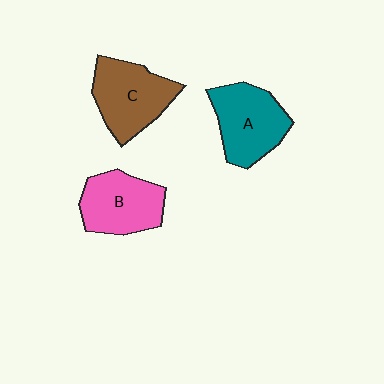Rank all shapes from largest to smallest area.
From largest to smallest: C (brown), A (teal), B (pink).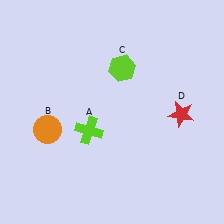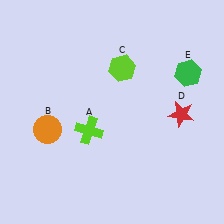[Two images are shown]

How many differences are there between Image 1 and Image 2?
There is 1 difference between the two images.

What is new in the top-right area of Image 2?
A green hexagon (E) was added in the top-right area of Image 2.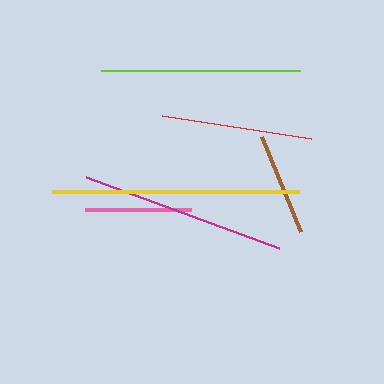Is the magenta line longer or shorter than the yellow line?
The yellow line is longer than the magenta line.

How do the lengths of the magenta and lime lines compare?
The magenta and lime lines are approximately the same length.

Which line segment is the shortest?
The brown line is the shortest at approximately 102 pixels.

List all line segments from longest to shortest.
From longest to shortest: yellow, magenta, lime, red, pink, brown.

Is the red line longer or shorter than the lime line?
The lime line is longer than the red line.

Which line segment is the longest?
The yellow line is the longest at approximately 247 pixels.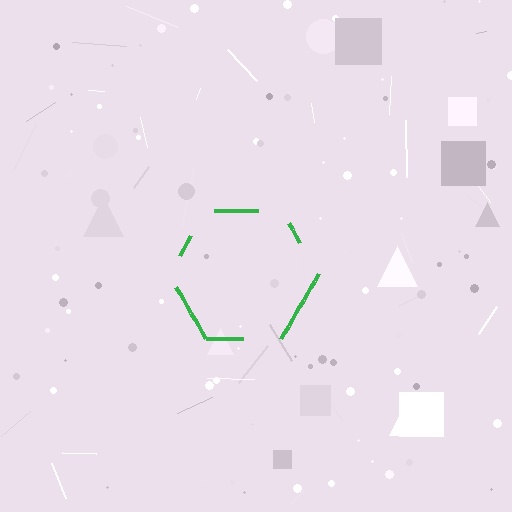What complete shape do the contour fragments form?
The contour fragments form a hexagon.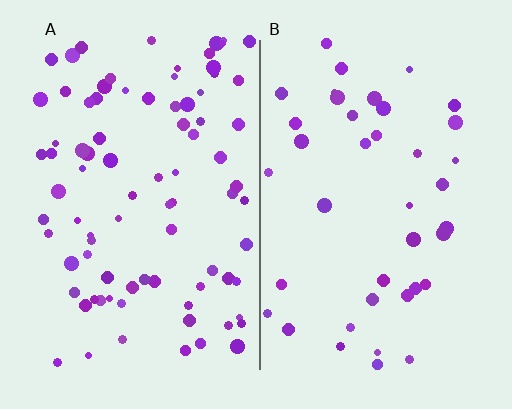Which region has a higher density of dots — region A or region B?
A (the left).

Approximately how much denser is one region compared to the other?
Approximately 2.2× — region A over region B.